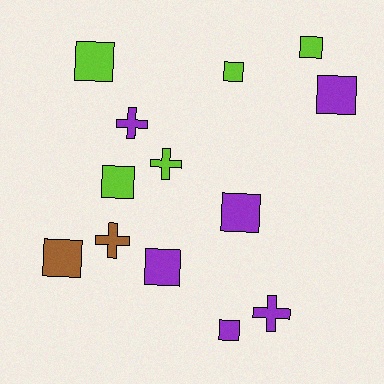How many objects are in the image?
There are 13 objects.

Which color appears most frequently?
Purple, with 6 objects.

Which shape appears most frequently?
Square, with 9 objects.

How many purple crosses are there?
There are 2 purple crosses.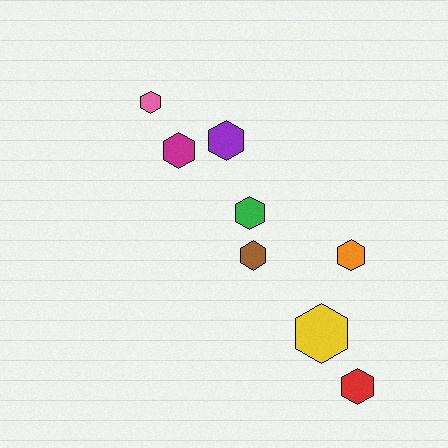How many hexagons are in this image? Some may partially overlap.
There are 8 hexagons.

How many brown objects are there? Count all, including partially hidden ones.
There is 1 brown object.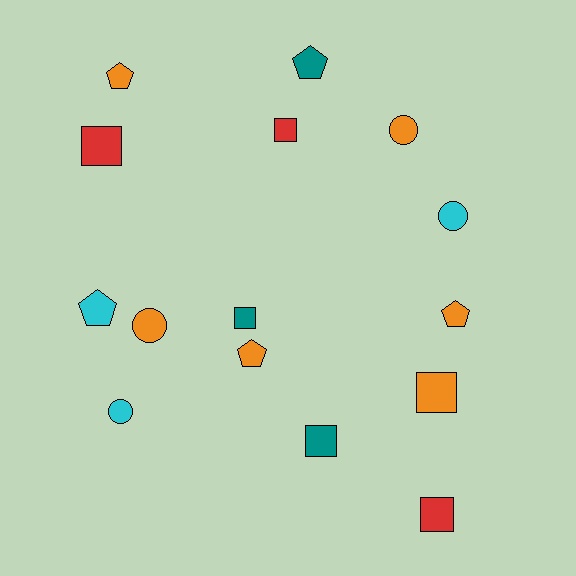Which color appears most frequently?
Orange, with 6 objects.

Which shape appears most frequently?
Square, with 6 objects.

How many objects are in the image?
There are 15 objects.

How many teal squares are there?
There are 2 teal squares.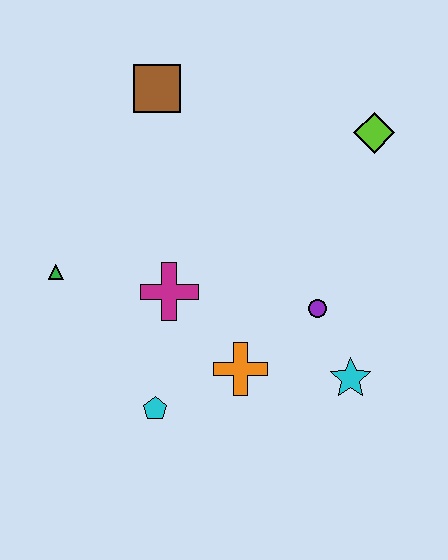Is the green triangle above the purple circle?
Yes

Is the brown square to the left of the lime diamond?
Yes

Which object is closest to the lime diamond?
The purple circle is closest to the lime diamond.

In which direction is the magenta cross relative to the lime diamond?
The magenta cross is to the left of the lime diamond.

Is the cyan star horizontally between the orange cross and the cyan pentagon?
No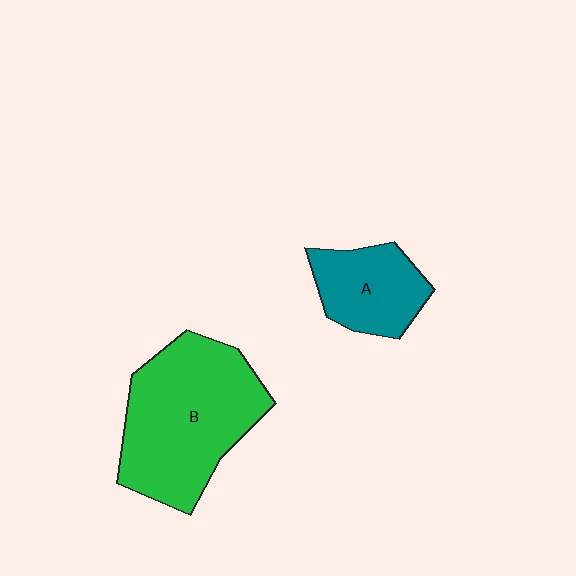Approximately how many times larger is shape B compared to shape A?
Approximately 2.1 times.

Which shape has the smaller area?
Shape A (teal).